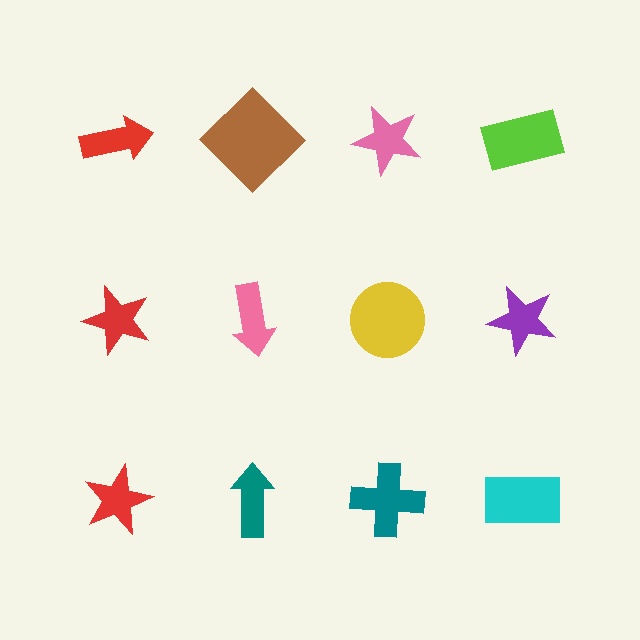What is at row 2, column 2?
A pink arrow.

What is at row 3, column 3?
A teal cross.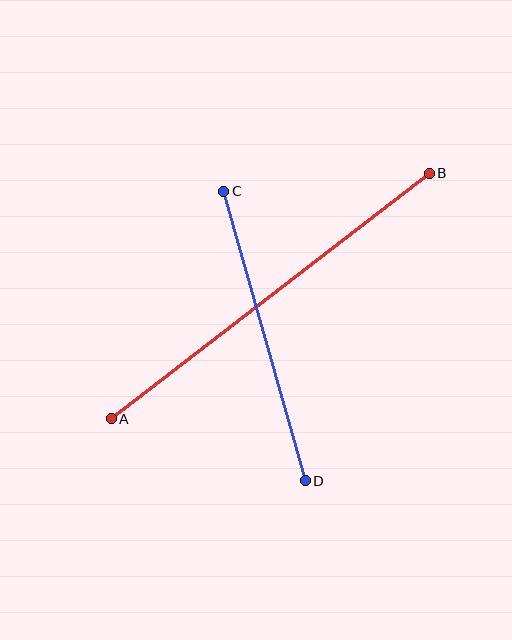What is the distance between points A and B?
The distance is approximately 402 pixels.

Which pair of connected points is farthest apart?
Points A and B are farthest apart.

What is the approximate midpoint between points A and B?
The midpoint is at approximately (270, 296) pixels.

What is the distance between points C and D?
The distance is approximately 301 pixels.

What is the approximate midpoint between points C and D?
The midpoint is at approximately (264, 336) pixels.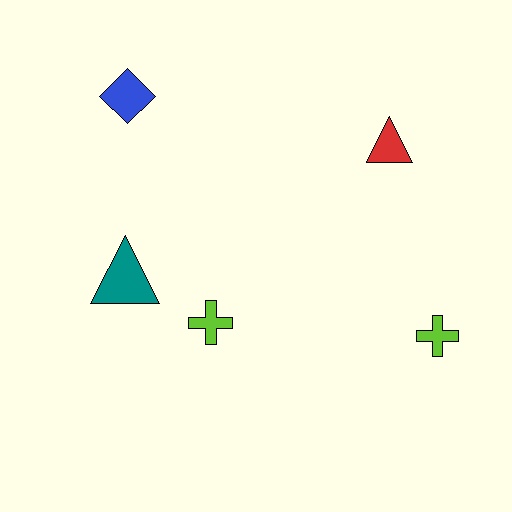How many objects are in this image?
There are 5 objects.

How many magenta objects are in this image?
There are no magenta objects.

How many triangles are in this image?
There are 2 triangles.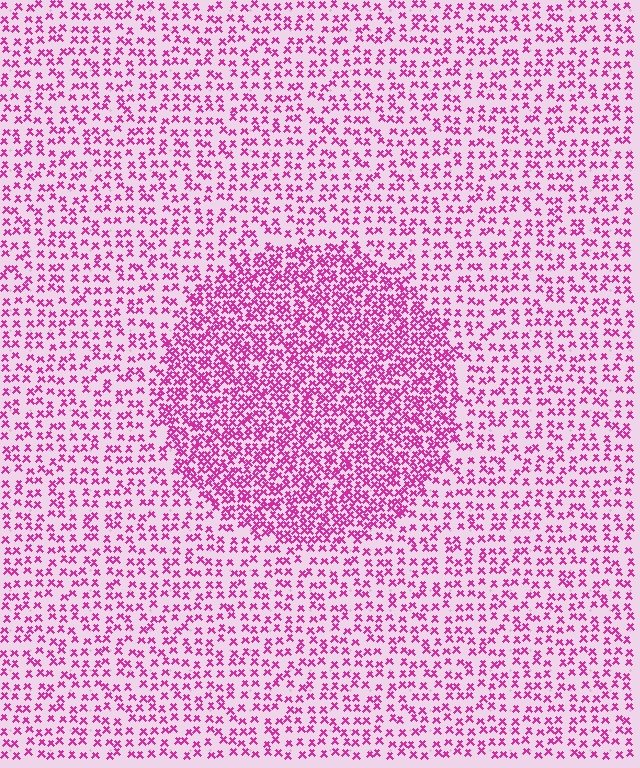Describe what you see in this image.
The image contains small magenta elements arranged at two different densities. A circle-shaped region is visible where the elements are more densely packed than the surrounding area.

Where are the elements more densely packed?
The elements are more densely packed inside the circle boundary.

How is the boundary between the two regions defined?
The boundary is defined by a change in element density (approximately 2.1x ratio). All elements are the same color, size, and shape.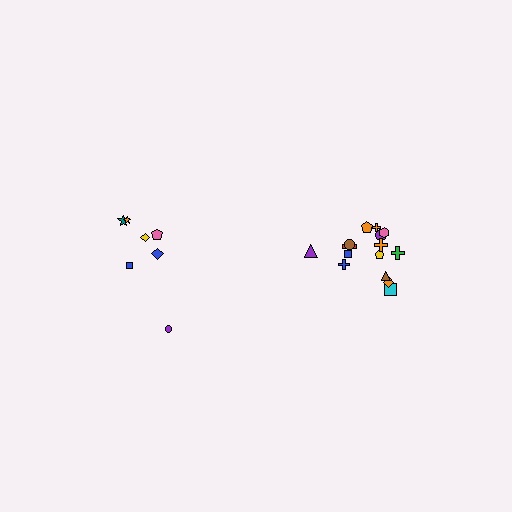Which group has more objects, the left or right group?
The right group.